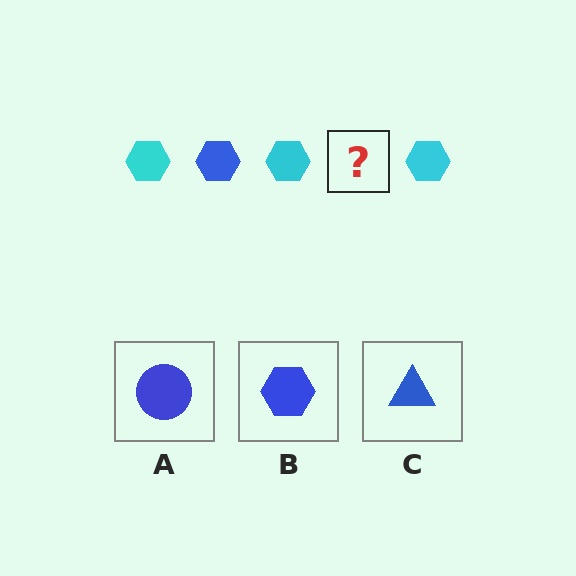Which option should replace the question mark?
Option B.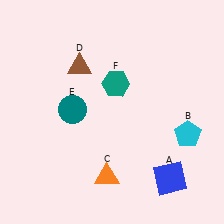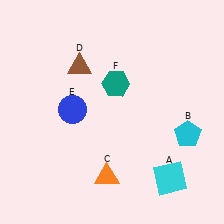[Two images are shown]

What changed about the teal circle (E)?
In Image 1, E is teal. In Image 2, it changed to blue.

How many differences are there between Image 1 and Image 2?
There are 2 differences between the two images.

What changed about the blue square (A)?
In Image 1, A is blue. In Image 2, it changed to cyan.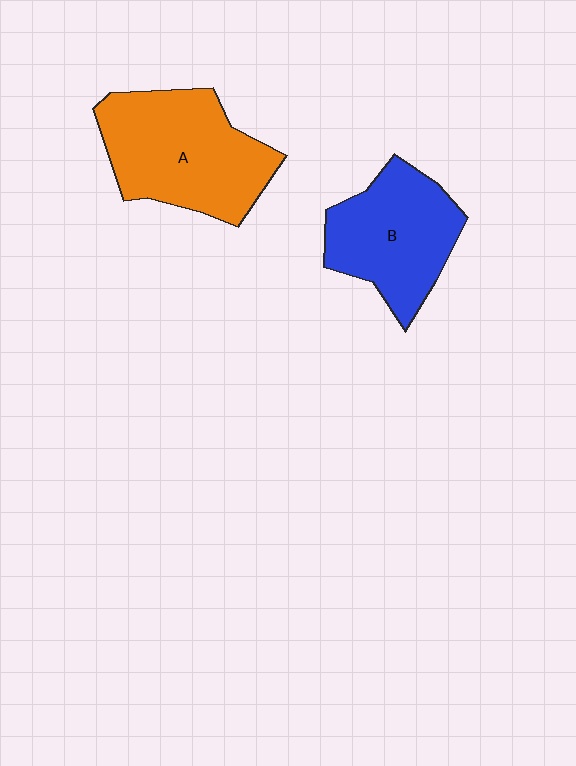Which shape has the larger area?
Shape A (orange).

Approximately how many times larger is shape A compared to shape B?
Approximately 1.2 times.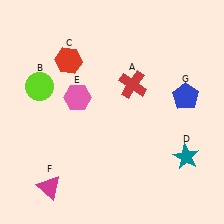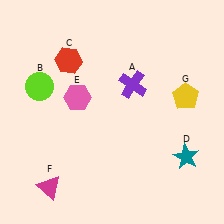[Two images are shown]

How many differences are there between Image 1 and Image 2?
There are 2 differences between the two images.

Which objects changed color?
A changed from red to purple. G changed from blue to yellow.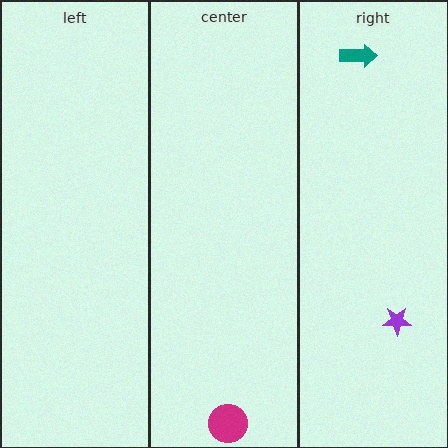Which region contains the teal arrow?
The right region.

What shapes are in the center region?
The magenta circle.